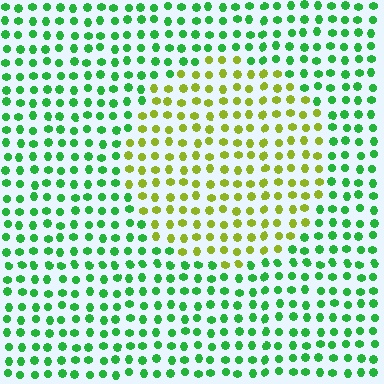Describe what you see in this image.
The image is filled with small green elements in a uniform arrangement. A circle-shaped region is visible where the elements are tinted to a slightly different hue, forming a subtle color boundary.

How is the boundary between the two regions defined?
The boundary is defined purely by a slight shift in hue (about 53 degrees). Spacing, size, and orientation are identical on both sides.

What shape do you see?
I see a circle.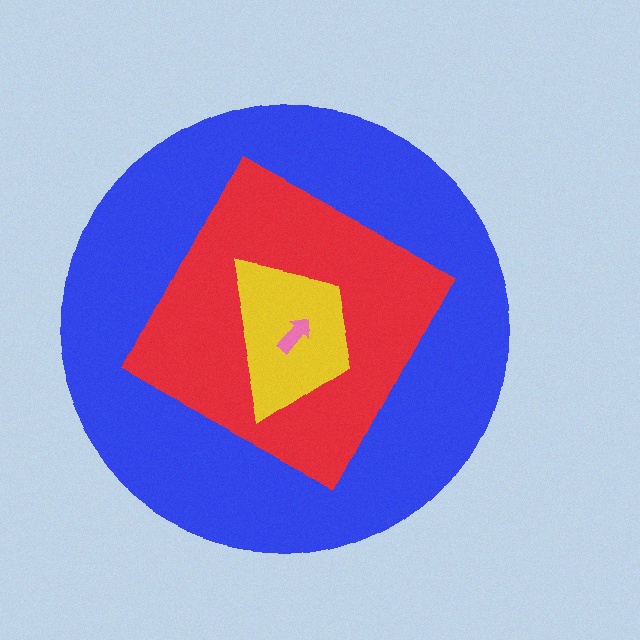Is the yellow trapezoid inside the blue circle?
Yes.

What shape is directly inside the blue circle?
The red diamond.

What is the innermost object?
The pink arrow.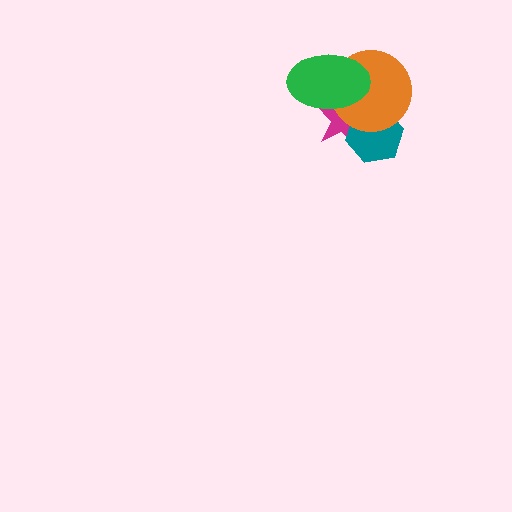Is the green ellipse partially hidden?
No, no other shape covers it.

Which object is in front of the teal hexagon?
The orange circle is in front of the teal hexagon.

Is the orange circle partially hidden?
Yes, it is partially covered by another shape.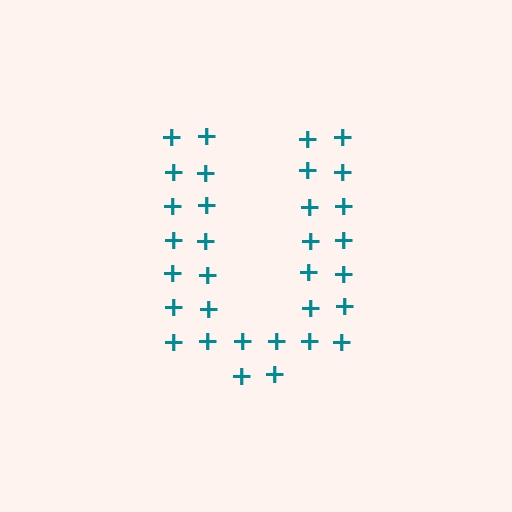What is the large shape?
The large shape is the letter U.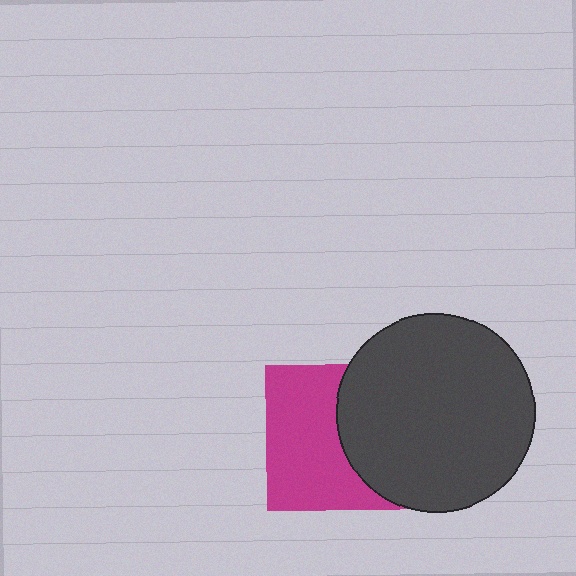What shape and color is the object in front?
The object in front is a dark gray circle.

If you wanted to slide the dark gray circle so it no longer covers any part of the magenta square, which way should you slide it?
Slide it right — that is the most direct way to separate the two shapes.